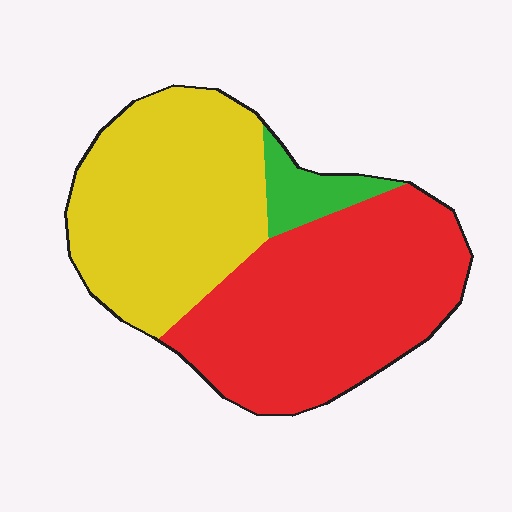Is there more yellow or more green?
Yellow.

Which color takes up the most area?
Red, at roughly 50%.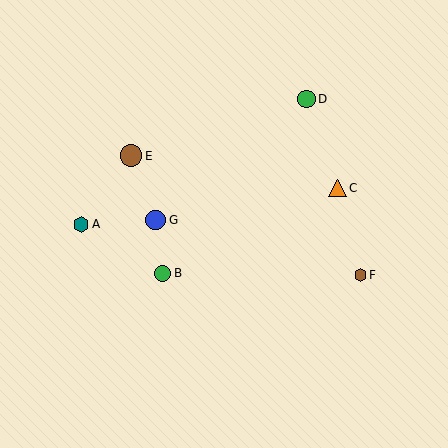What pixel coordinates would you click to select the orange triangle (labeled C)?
Click at (338, 188) to select the orange triangle C.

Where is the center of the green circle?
The center of the green circle is at (306, 99).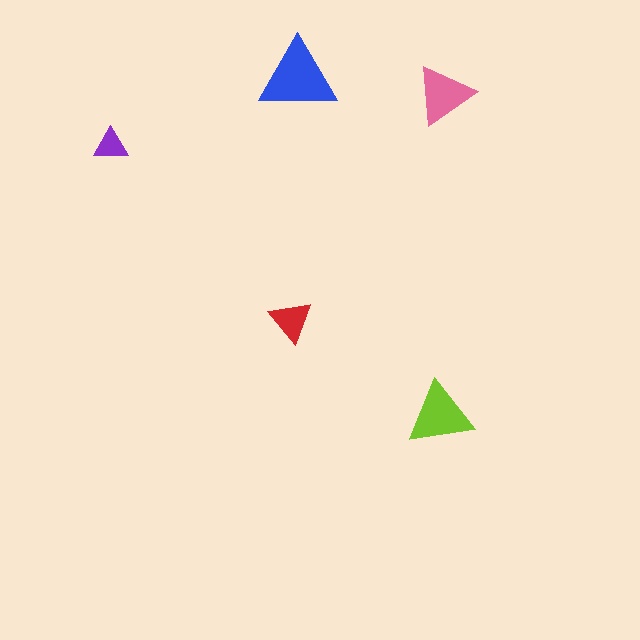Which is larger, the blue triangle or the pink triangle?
The blue one.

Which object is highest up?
The blue triangle is topmost.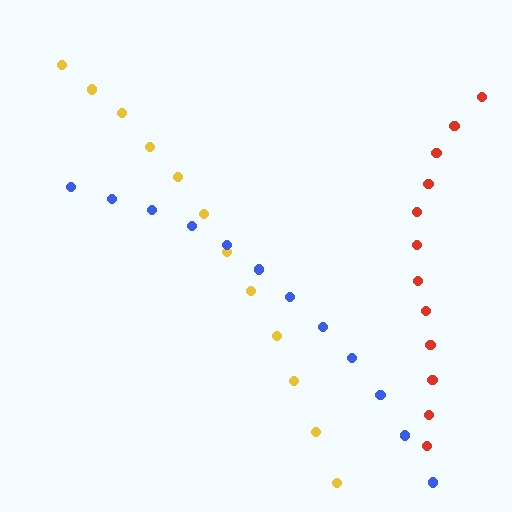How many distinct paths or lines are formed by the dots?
There are 3 distinct paths.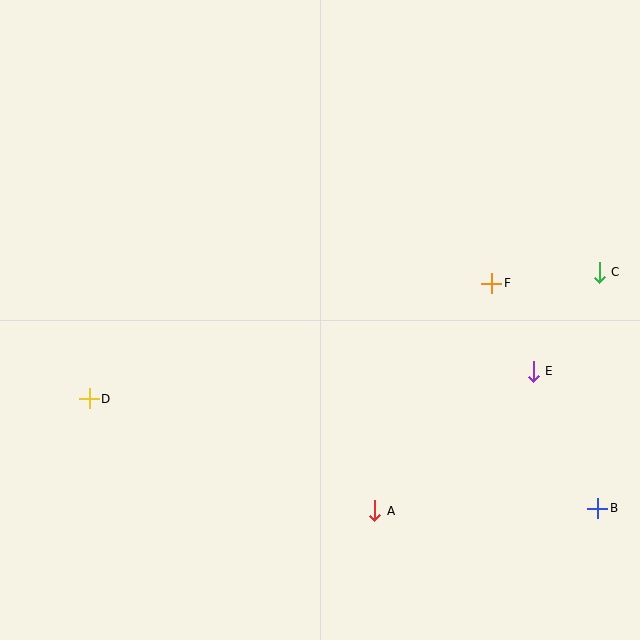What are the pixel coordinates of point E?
Point E is at (533, 371).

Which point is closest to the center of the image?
Point F at (492, 283) is closest to the center.